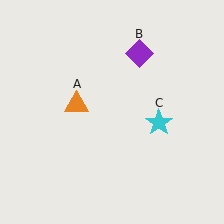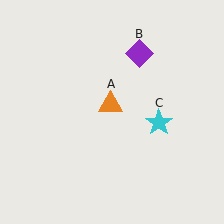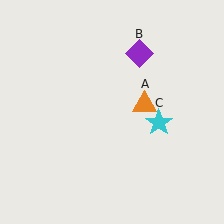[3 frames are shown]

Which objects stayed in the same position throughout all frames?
Purple diamond (object B) and cyan star (object C) remained stationary.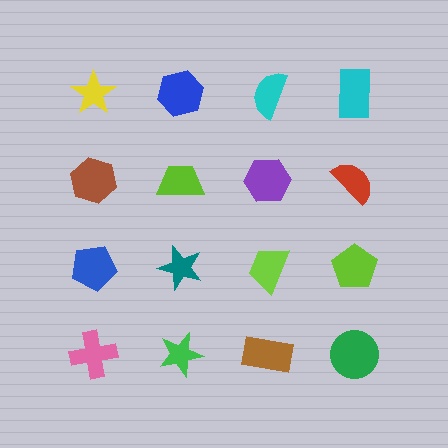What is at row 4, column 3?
A brown rectangle.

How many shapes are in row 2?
4 shapes.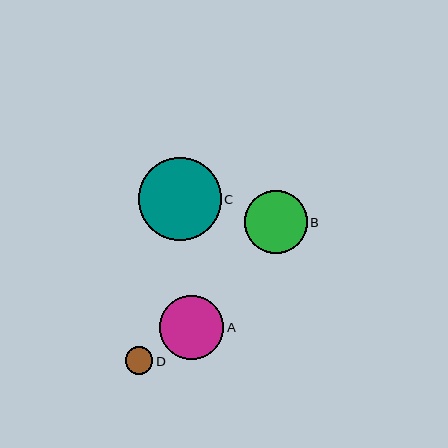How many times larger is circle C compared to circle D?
Circle C is approximately 3.0 times the size of circle D.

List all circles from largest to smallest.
From largest to smallest: C, A, B, D.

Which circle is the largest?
Circle C is the largest with a size of approximately 83 pixels.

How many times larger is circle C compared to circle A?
Circle C is approximately 1.3 times the size of circle A.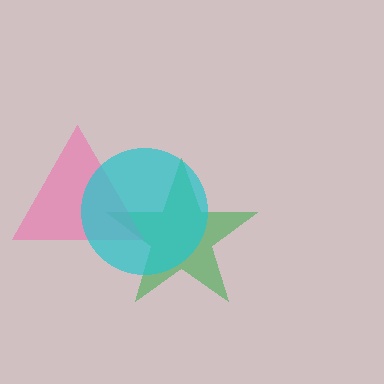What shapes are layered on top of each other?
The layered shapes are: a green star, a pink triangle, a cyan circle.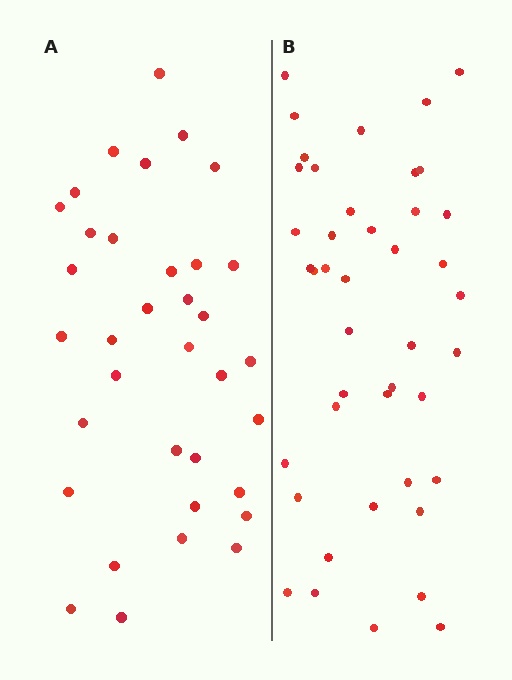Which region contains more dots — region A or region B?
Region B (the right region) has more dots.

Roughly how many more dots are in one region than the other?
Region B has roughly 8 or so more dots than region A.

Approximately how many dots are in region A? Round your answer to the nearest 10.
About 40 dots. (The exact count is 35, which rounds to 40.)